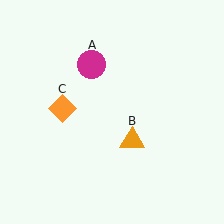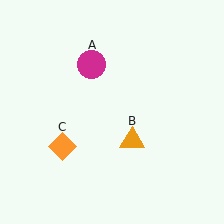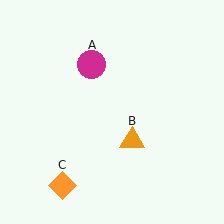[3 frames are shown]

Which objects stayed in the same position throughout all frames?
Magenta circle (object A) and orange triangle (object B) remained stationary.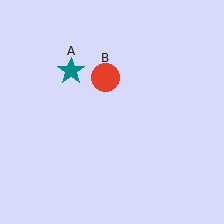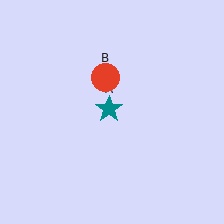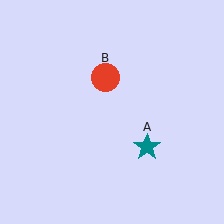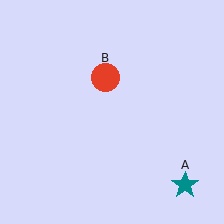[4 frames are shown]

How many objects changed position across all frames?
1 object changed position: teal star (object A).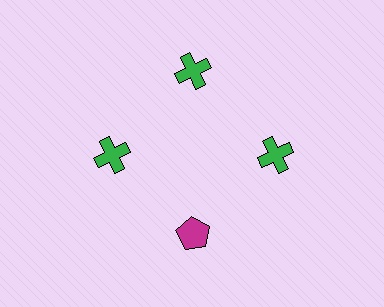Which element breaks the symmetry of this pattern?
The magenta pentagon at roughly the 6 o'clock position breaks the symmetry. All other shapes are green crosses.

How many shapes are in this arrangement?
There are 4 shapes arranged in a ring pattern.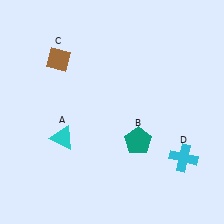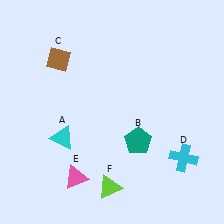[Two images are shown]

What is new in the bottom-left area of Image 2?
A lime triangle (F) was added in the bottom-left area of Image 2.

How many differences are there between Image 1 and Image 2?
There are 2 differences between the two images.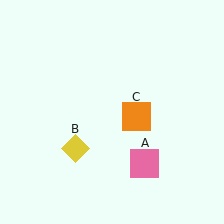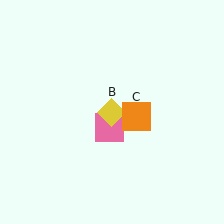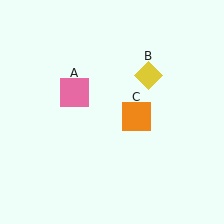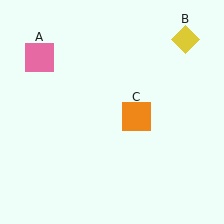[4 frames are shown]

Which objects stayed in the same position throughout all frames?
Orange square (object C) remained stationary.